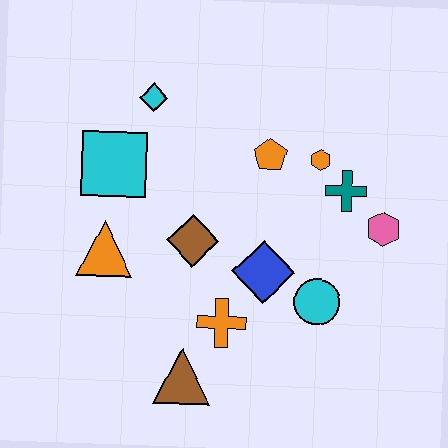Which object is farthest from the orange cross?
The cyan diamond is farthest from the orange cross.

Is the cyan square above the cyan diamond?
No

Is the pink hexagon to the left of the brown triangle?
No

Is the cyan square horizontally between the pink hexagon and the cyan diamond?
No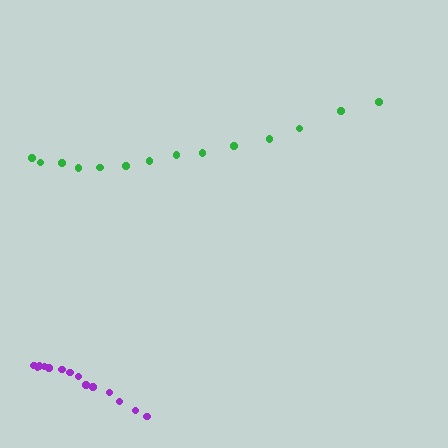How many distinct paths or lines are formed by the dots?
There are 2 distinct paths.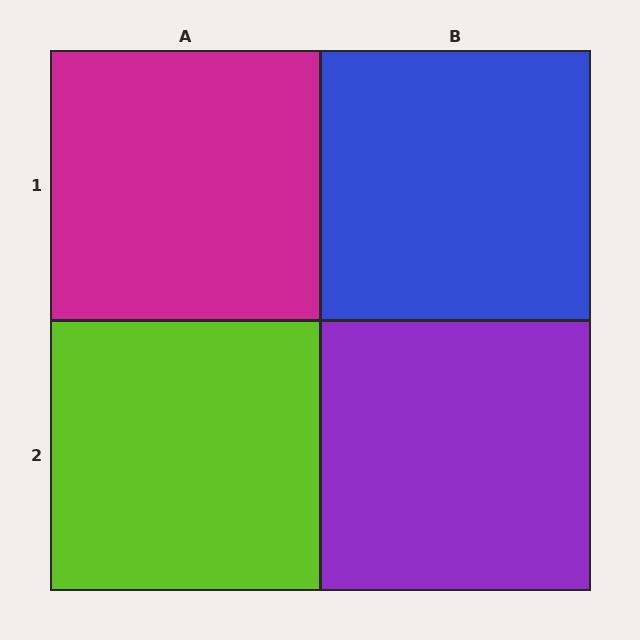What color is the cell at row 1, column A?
Magenta.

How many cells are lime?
1 cell is lime.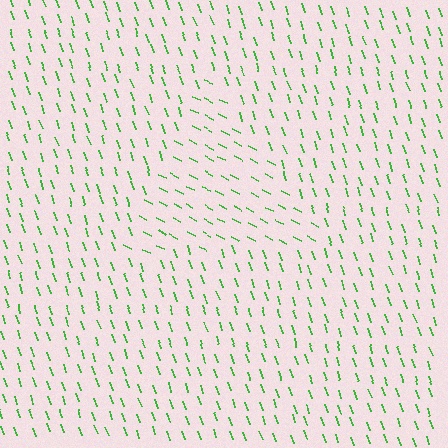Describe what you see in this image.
The image is filled with small green line segments. A triangle region in the image has lines oriented differently from the surrounding lines, creating a visible texture boundary.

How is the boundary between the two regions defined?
The boundary is defined purely by a change in line orientation (approximately 45 degrees difference). All lines are the same color and thickness.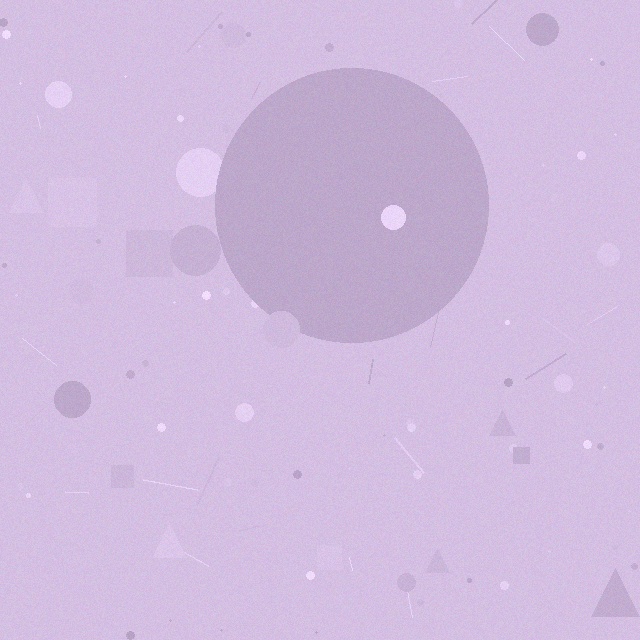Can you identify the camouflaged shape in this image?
The camouflaged shape is a circle.